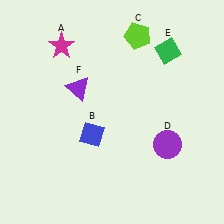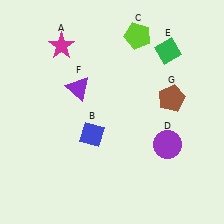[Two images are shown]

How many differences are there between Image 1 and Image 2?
There is 1 difference between the two images.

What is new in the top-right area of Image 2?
A brown pentagon (G) was added in the top-right area of Image 2.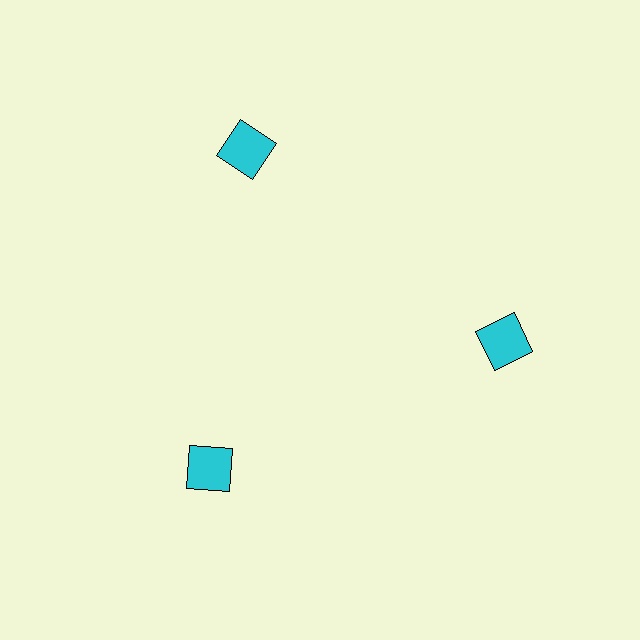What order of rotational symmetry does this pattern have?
This pattern has 3-fold rotational symmetry.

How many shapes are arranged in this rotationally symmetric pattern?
There are 3 shapes, arranged in 3 groups of 1.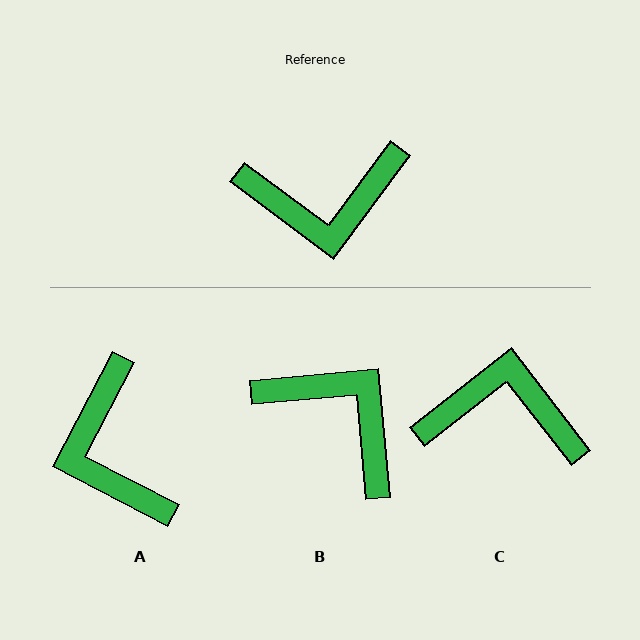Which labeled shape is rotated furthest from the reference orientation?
C, about 165 degrees away.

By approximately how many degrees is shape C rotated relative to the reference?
Approximately 165 degrees counter-clockwise.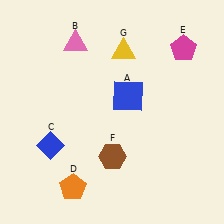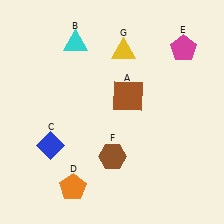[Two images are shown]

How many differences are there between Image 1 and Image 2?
There are 2 differences between the two images.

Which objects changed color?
A changed from blue to brown. B changed from pink to cyan.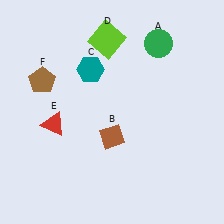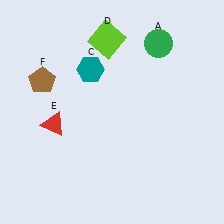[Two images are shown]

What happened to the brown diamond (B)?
The brown diamond (B) was removed in Image 2. It was in the bottom-left area of Image 1.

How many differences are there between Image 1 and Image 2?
There is 1 difference between the two images.